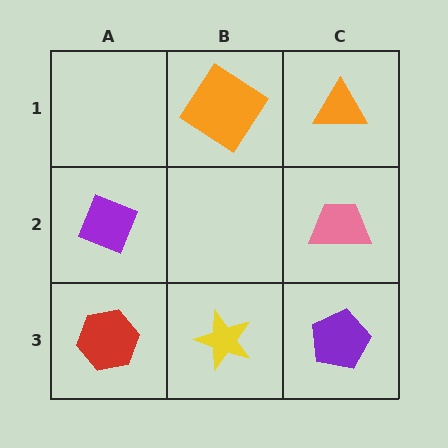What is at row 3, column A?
A red hexagon.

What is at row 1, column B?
An orange diamond.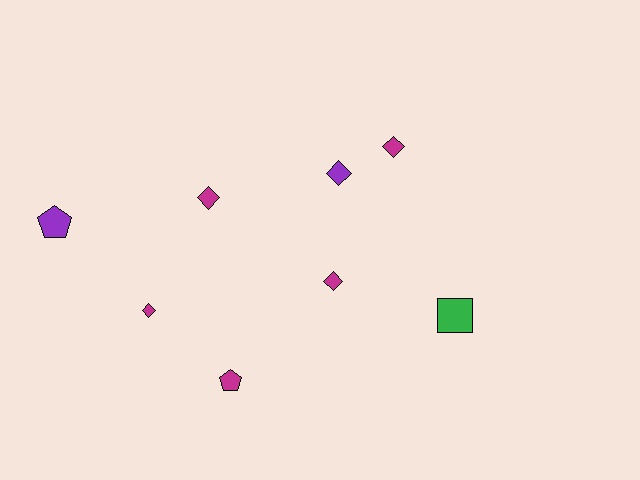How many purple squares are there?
There are no purple squares.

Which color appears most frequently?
Magenta, with 5 objects.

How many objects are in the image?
There are 8 objects.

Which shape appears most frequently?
Diamond, with 5 objects.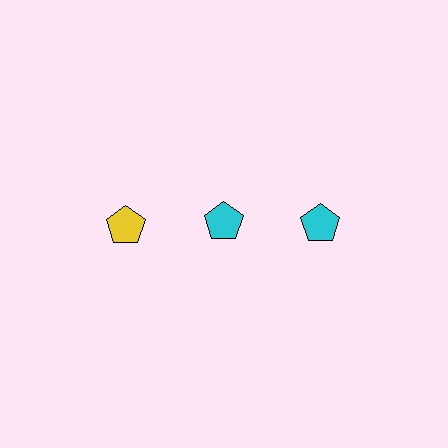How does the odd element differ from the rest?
It has a different color: yellow instead of cyan.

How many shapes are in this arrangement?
There are 3 shapes arranged in a grid pattern.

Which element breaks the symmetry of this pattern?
The yellow pentagon in the top row, leftmost column breaks the symmetry. All other shapes are cyan pentagons.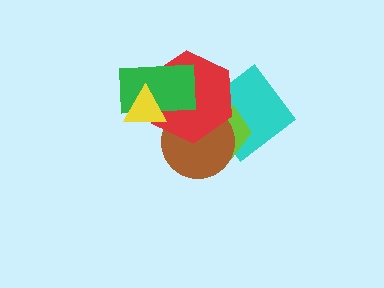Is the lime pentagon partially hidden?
Yes, it is partially covered by another shape.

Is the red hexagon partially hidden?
Yes, it is partially covered by another shape.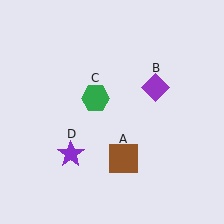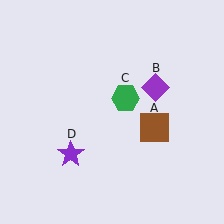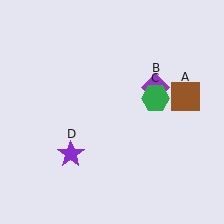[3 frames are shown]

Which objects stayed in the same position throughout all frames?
Purple diamond (object B) and purple star (object D) remained stationary.